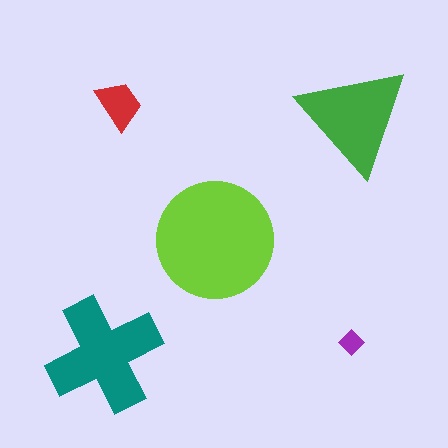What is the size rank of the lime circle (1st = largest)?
1st.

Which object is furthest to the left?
The teal cross is leftmost.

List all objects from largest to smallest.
The lime circle, the teal cross, the green triangle, the red trapezoid, the purple diamond.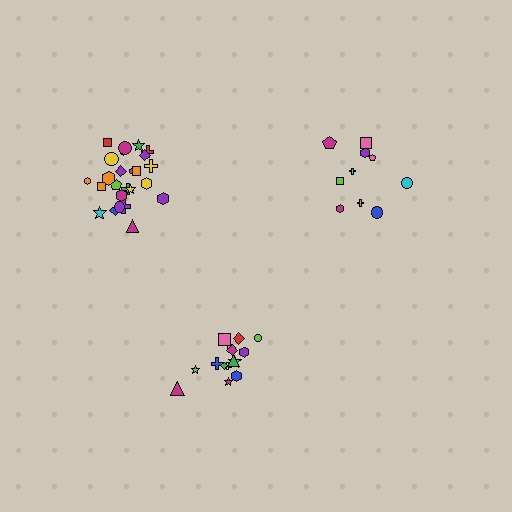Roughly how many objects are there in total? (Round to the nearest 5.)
Roughly 50 objects in total.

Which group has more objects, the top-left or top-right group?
The top-left group.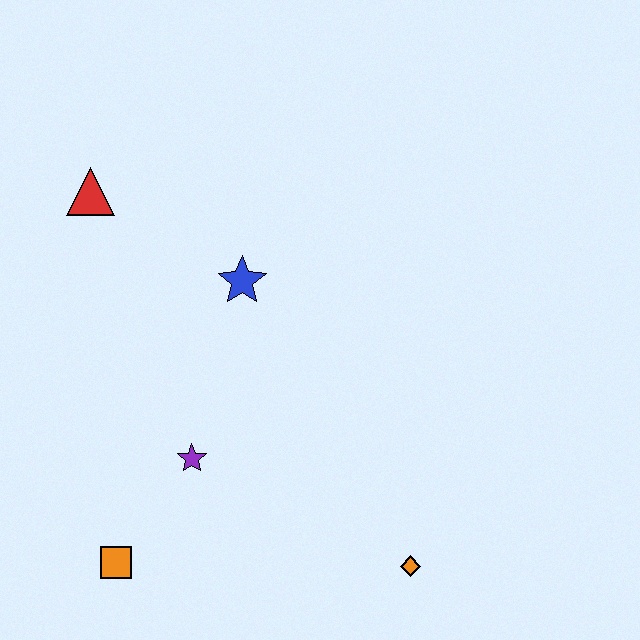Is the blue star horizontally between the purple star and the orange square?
No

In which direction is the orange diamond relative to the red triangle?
The orange diamond is below the red triangle.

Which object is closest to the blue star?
The red triangle is closest to the blue star.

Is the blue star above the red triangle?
No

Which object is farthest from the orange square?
The red triangle is farthest from the orange square.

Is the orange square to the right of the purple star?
No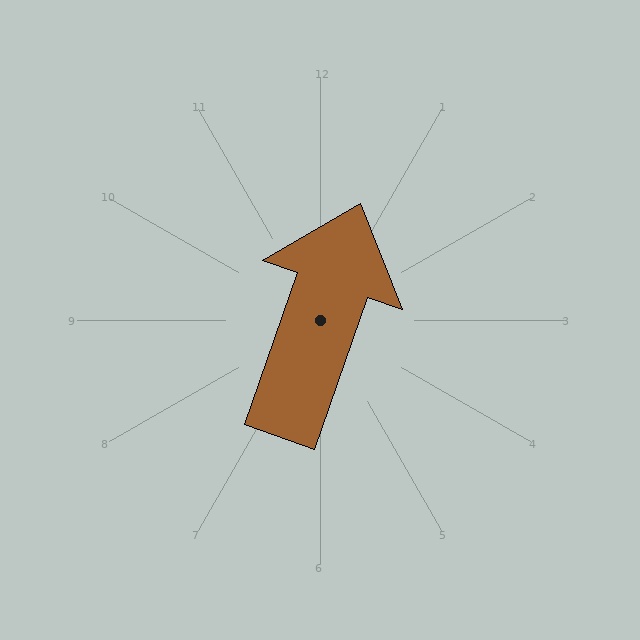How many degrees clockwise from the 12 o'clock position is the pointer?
Approximately 19 degrees.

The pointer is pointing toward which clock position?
Roughly 1 o'clock.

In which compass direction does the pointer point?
North.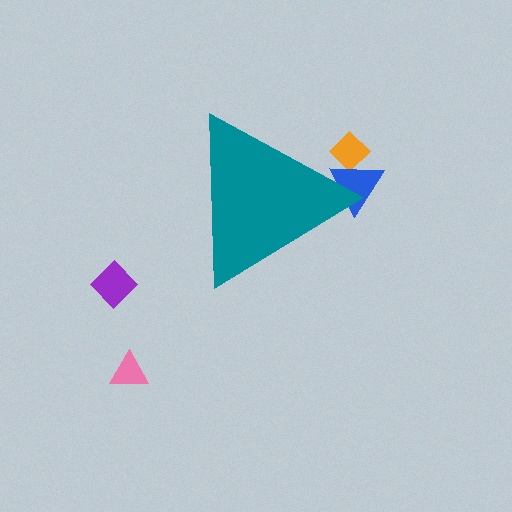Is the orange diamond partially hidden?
Yes, the orange diamond is partially hidden behind the teal triangle.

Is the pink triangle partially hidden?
No, the pink triangle is fully visible.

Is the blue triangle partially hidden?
Yes, the blue triangle is partially hidden behind the teal triangle.